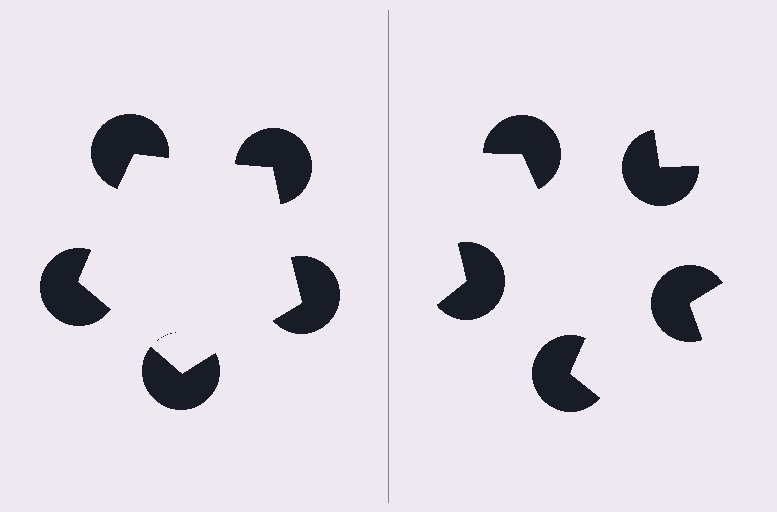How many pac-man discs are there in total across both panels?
10 — 5 on each side.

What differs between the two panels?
The pac-man discs are positioned identically on both sides; only the wedge orientations differ. On the left they align to a pentagon; on the right they are misaligned.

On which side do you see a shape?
An illusory pentagon appears on the left side. On the right side the wedge cuts are rotated, so no coherent shape forms.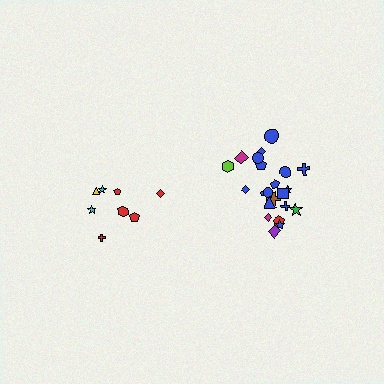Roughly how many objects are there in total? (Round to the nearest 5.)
Roughly 30 objects in total.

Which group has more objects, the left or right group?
The right group.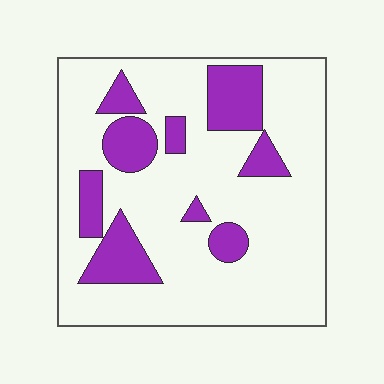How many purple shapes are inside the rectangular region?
9.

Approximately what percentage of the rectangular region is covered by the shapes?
Approximately 20%.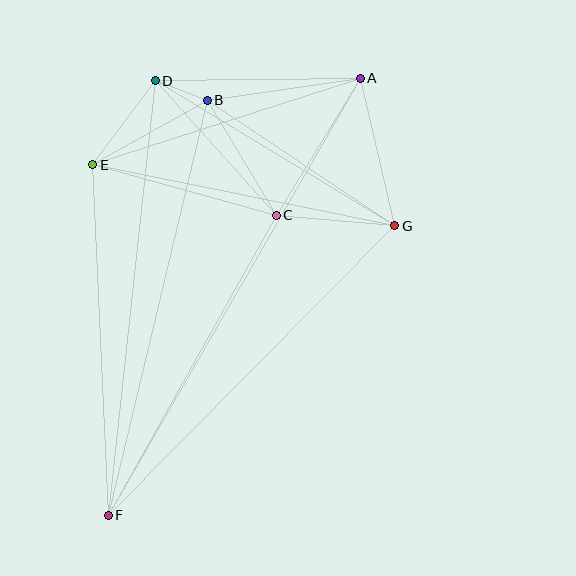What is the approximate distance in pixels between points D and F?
The distance between D and F is approximately 437 pixels.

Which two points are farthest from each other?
Points A and F are farthest from each other.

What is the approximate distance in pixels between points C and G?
The distance between C and G is approximately 119 pixels.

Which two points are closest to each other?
Points B and D are closest to each other.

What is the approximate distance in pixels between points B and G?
The distance between B and G is approximately 226 pixels.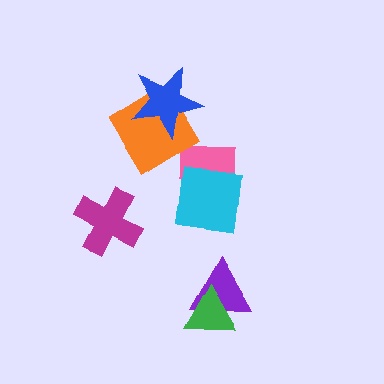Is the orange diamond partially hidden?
Yes, it is partially covered by another shape.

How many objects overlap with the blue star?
1 object overlaps with the blue star.